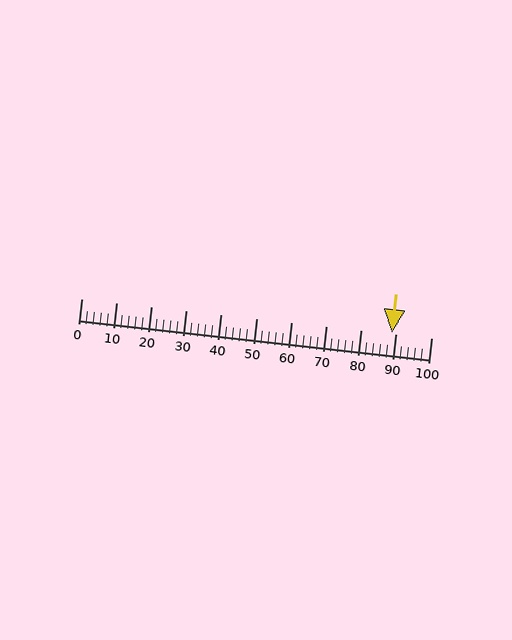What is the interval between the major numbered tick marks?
The major tick marks are spaced 10 units apart.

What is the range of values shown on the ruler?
The ruler shows values from 0 to 100.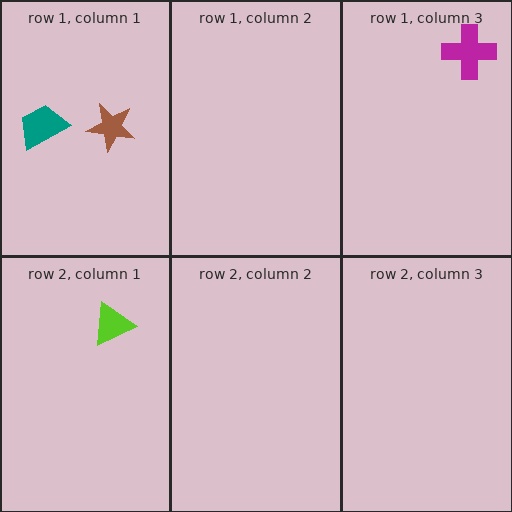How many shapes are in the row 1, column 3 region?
1.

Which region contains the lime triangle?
The row 2, column 1 region.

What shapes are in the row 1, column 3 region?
The magenta cross.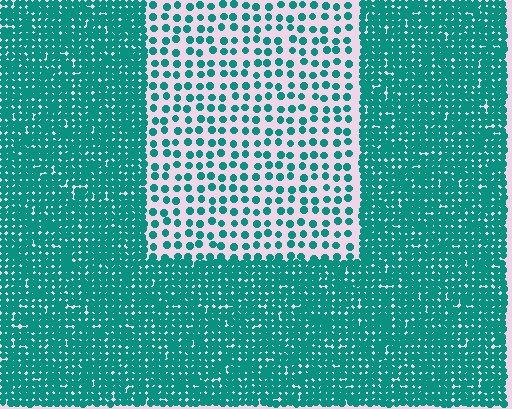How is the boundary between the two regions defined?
The boundary is defined by a change in element density (approximately 2.9x ratio). All elements are the same color, size, and shape.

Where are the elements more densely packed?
The elements are more densely packed outside the rectangle boundary.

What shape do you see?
I see a rectangle.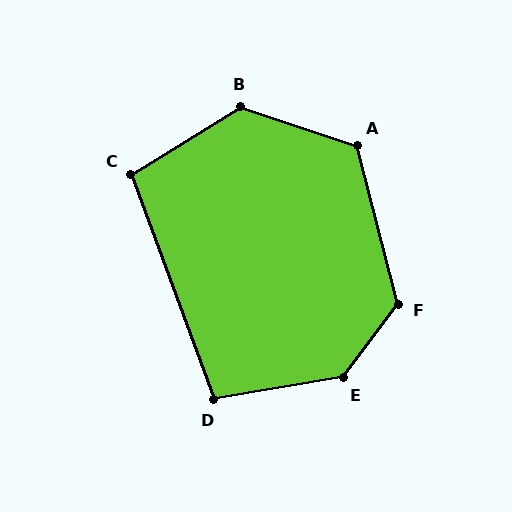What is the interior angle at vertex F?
Approximately 129 degrees (obtuse).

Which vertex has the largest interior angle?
E, at approximately 136 degrees.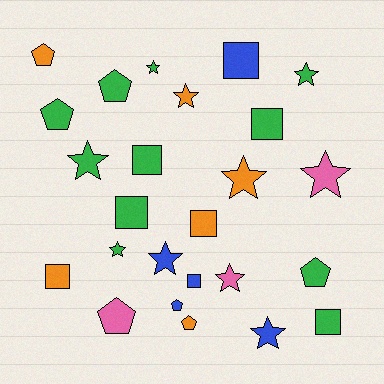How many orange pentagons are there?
There are 2 orange pentagons.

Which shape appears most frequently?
Star, with 10 objects.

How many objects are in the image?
There are 25 objects.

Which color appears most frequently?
Green, with 11 objects.